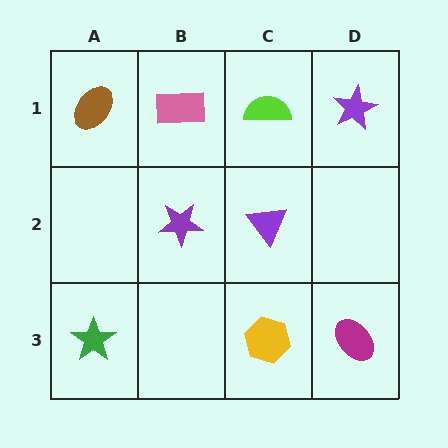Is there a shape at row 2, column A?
No, that cell is empty.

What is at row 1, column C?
A lime semicircle.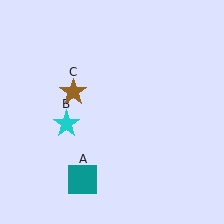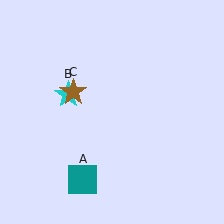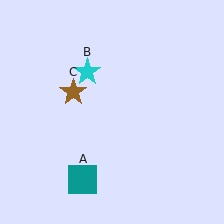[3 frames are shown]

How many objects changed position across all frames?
1 object changed position: cyan star (object B).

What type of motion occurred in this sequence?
The cyan star (object B) rotated clockwise around the center of the scene.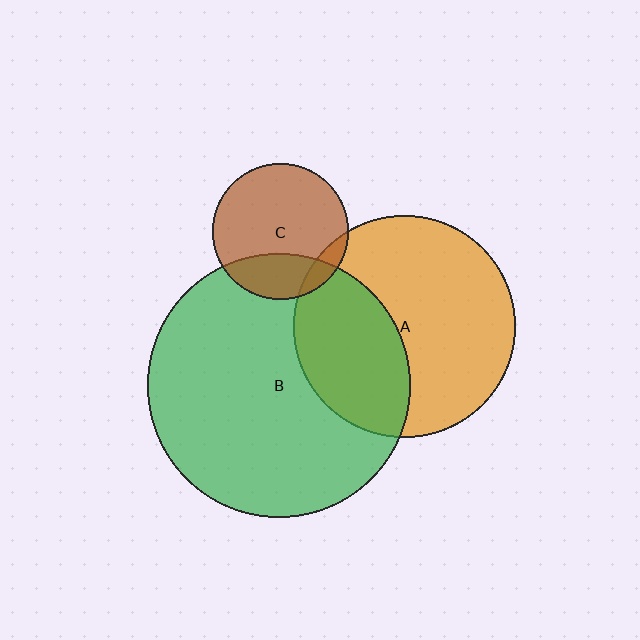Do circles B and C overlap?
Yes.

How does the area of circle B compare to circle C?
Approximately 3.7 times.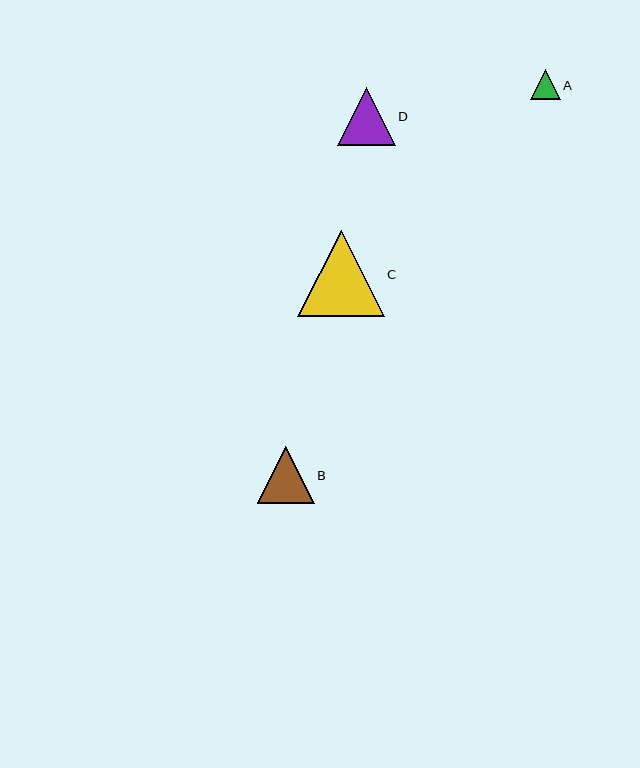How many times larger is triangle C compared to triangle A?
Triangle C is approximately 2.9 times the size of triangle A.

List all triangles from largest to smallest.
From largest to smallest: C, D, B, A.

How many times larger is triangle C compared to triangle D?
Triangle C is approximately 1.5 times the size of triangle D.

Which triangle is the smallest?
Triangle A is the smallest with a size of approximately 30 pixels.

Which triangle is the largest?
Triangle C is the largest with a size of approximately 87 pixels.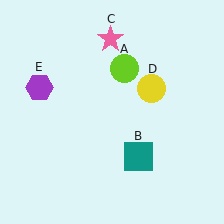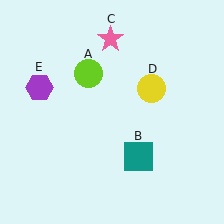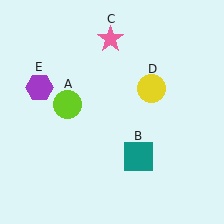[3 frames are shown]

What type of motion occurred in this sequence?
The lime circle (object A) rotated counterclockwise around the center of the scene.